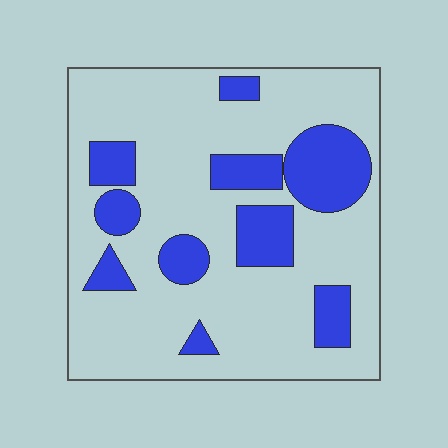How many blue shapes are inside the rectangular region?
10.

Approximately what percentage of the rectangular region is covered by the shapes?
Approximately 25%.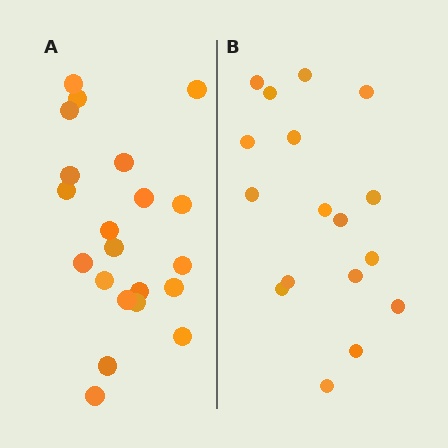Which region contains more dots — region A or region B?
Region A (the left region) has more dots.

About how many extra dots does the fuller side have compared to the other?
Region A has about 4 more dots than region B.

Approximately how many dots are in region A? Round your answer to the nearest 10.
About 20 dots. (The exact count is 21, which rounds to 20.)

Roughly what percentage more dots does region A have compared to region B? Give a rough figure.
About 25% more.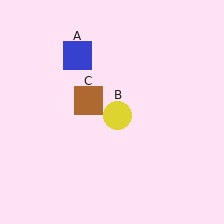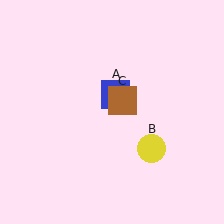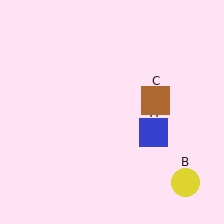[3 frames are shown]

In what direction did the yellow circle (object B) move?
The yellow circle (object B) moved down and to the right.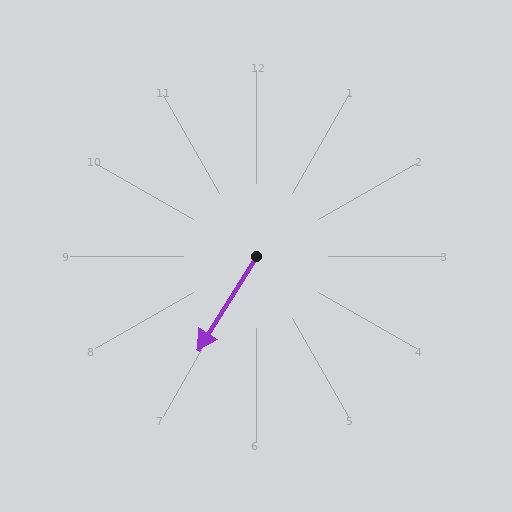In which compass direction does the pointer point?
Southwest.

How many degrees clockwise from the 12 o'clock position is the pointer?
Approximately 212 degrees.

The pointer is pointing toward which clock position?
Roughly 7 o'clock.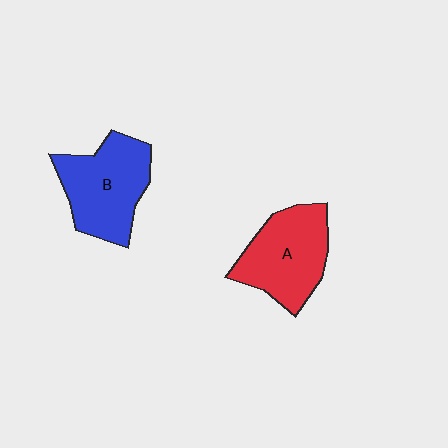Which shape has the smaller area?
Shape A (red).